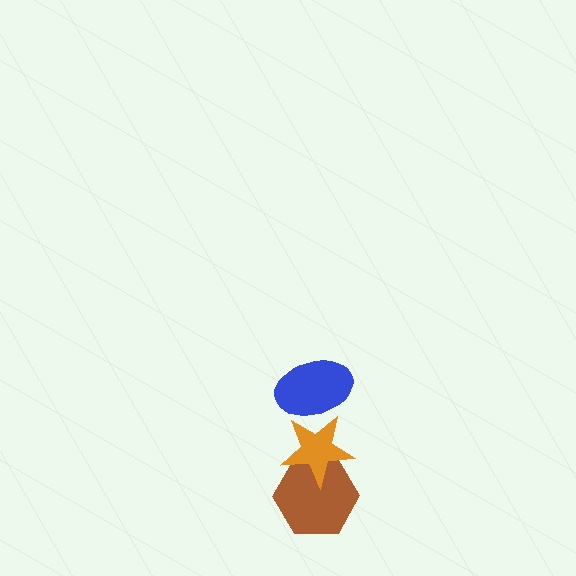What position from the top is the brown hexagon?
The brown hexagon is 3rd from the top.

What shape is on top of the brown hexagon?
The orange star is on top of the brown hexagon.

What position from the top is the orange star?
The orange star is 2nd from the top.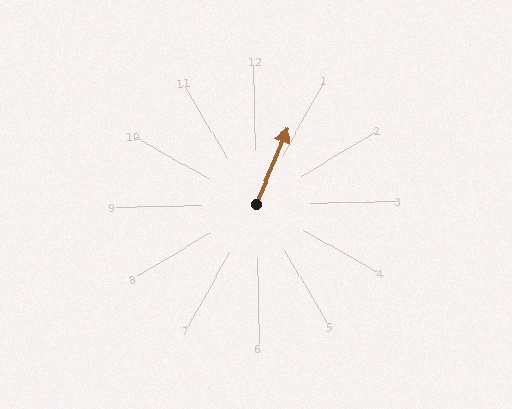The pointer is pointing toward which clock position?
Roughly 1 o'clock.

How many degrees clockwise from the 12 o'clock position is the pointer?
Approximately 24 degrees.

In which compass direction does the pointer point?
Northeast.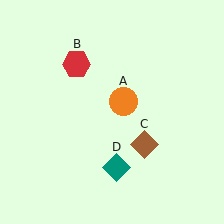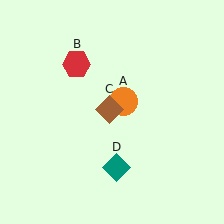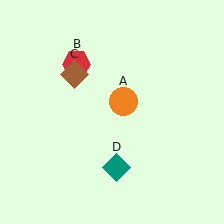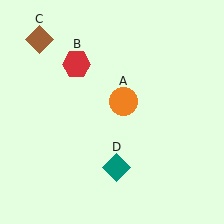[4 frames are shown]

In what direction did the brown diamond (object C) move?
The brown diamond (object C) moved up and to the left.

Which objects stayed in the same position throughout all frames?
Orange circle (object A) and red hexagon (object B) and teal diamond (object D) remained stationary.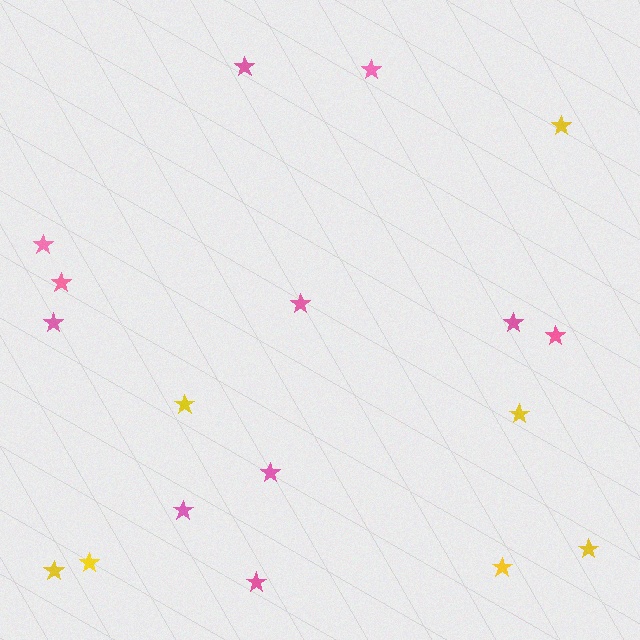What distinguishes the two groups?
There are 2 groups: one group of yellow stars (7) and one group of pink stars (11).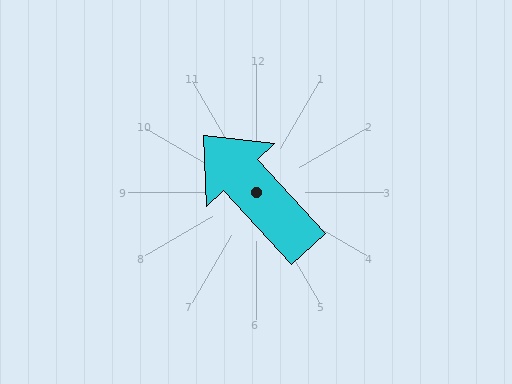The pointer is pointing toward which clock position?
Roughly 11 o'clock.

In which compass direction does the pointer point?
Northwest.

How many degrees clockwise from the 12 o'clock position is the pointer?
Approximately 317 degrees.